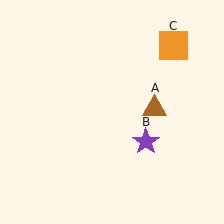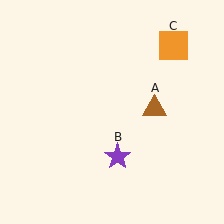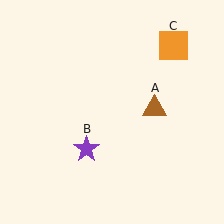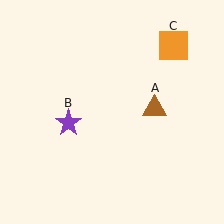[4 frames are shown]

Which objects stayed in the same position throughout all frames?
Brown triangle (object A) and orange square (object C) remained stationary.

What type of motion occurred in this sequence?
The purple star (object B) rotated clockwise around the center of the scene.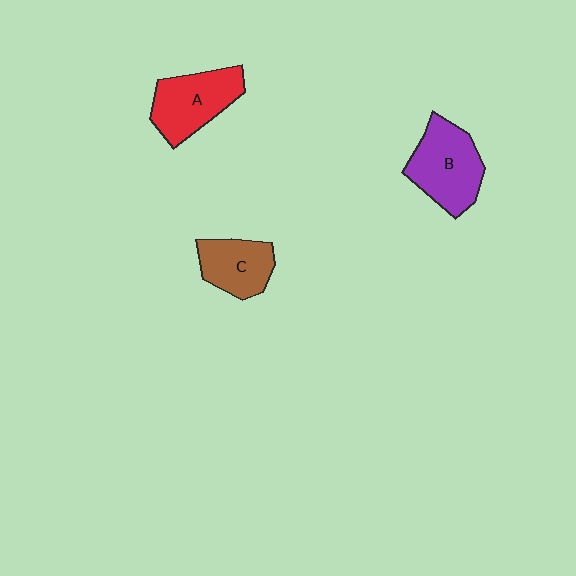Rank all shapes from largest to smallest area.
From largest to smallest: B (purple), A (red), C (brown).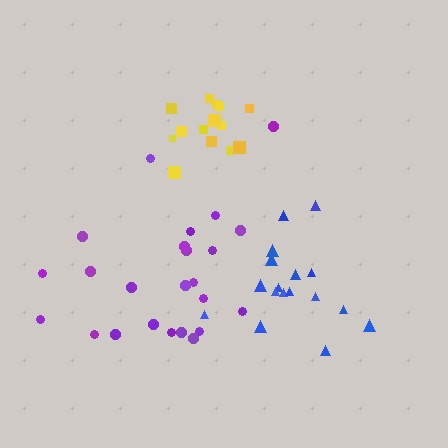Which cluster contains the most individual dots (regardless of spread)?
Purple (24).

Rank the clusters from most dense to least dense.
yellow, blue, purple.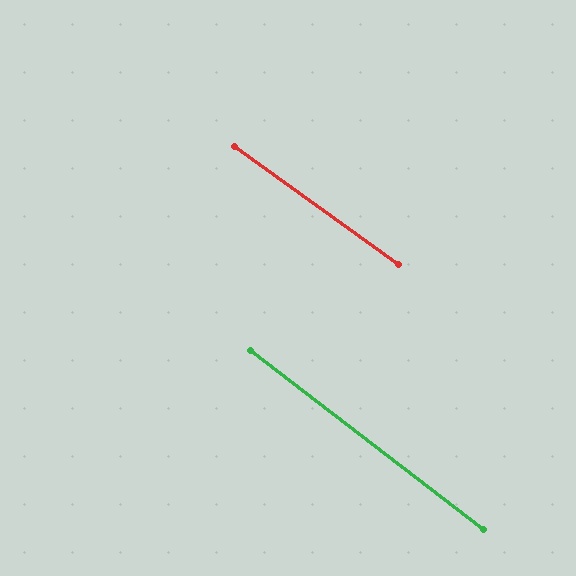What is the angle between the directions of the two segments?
Approximately 2 degrees.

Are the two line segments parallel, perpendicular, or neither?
Parallel — their directions differ by only 1.9°.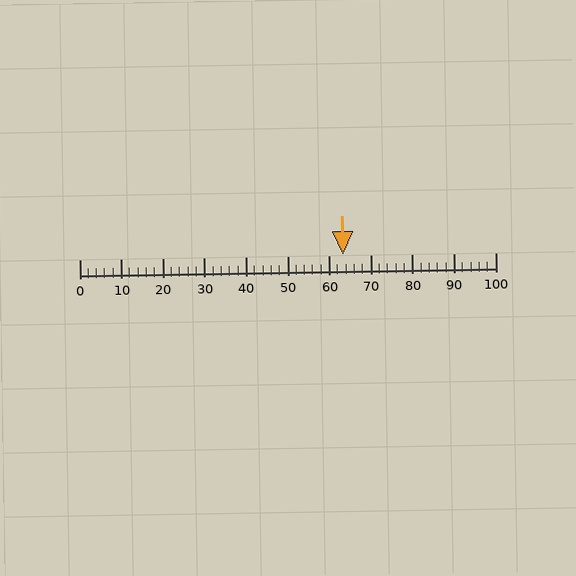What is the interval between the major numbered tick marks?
The major tick marks are spaced 10 units apart.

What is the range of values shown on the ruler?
The ruler shows values from 0 to 100.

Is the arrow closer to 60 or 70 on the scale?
The arrow is closer to 60.